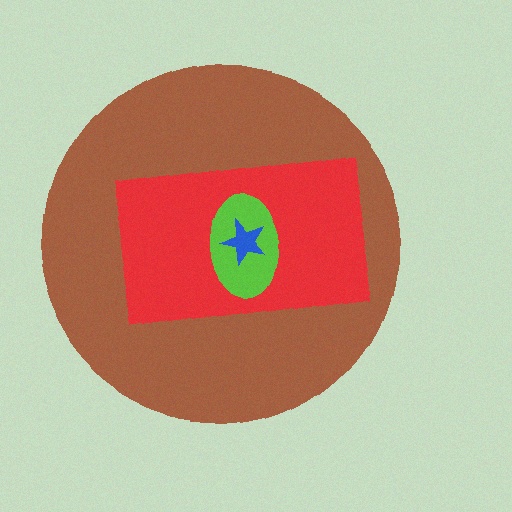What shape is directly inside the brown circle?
The red rectangle.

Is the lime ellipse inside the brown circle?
Yes.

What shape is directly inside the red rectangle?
The lime ellipse.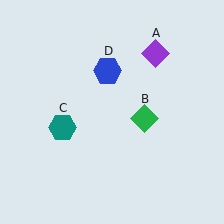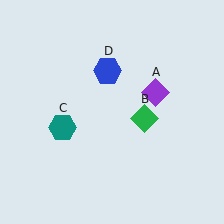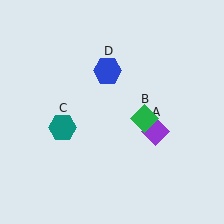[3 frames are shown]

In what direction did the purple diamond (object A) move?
The purple diamond (object A) moved down.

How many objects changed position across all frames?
1 object changed position: purple diamond (object A).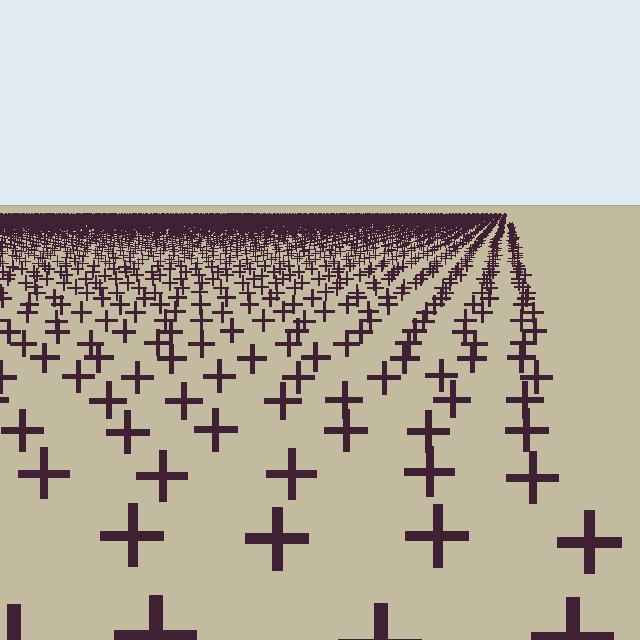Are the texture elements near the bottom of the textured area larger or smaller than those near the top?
Larger. Near the bottom, elements are closer to the viewer and appear at a bigger on-screen size.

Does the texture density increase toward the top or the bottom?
Density increases toward the top.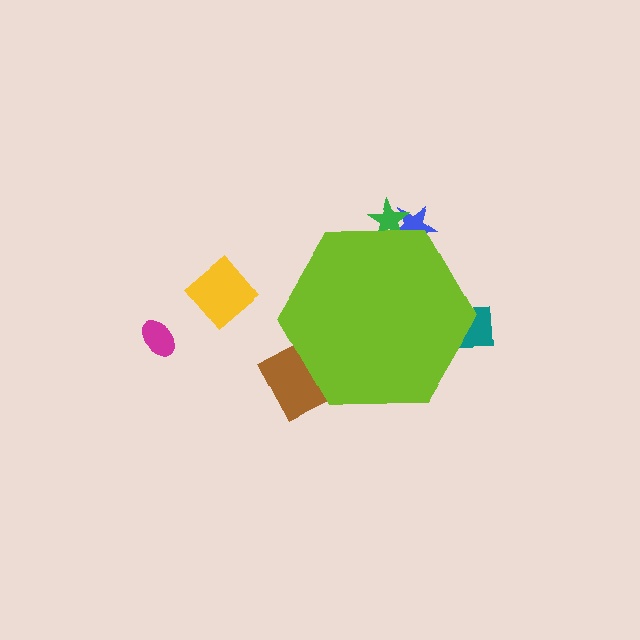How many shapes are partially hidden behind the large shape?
4 shapes are partially hidden.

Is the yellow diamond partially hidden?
No, the yellow diamond is fully visible.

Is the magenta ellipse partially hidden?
No, the magenta ellipse is fully visible.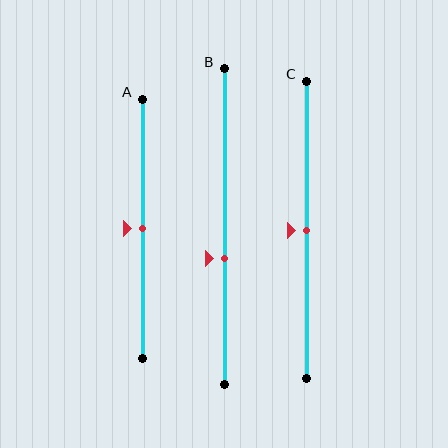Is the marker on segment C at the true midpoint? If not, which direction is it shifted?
Yes, the marker on segment C is at the true midpoint.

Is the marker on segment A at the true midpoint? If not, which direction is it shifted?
Yes, the marker on segment A is at the true midpoint.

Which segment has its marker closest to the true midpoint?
Segment A has its marker closest to the true midpoint.